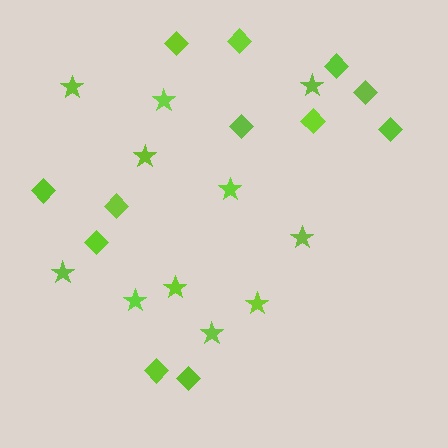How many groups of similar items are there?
There are 2 groups: one group of stars (11) and one group of diamonds (12).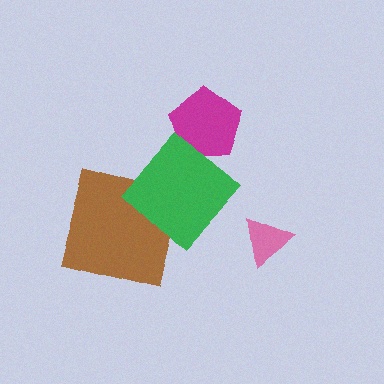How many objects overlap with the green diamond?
2 objects overlap with the green diamond.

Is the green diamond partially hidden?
No, no other shape covers it.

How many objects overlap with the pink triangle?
0 objects overlap with the pink triangle.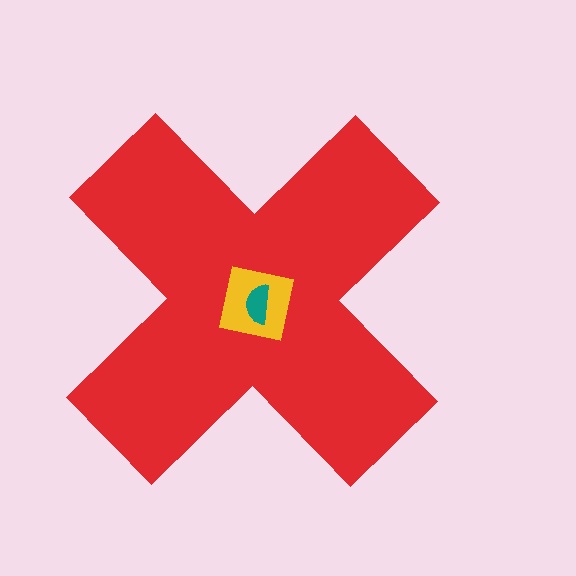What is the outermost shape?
The red cross.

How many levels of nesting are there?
3.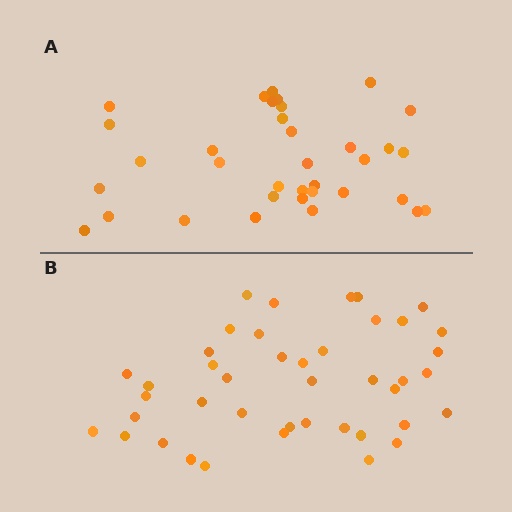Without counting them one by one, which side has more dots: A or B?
Region B (the bottom region) has more dots.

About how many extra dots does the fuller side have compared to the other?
Region B has roughly 8 or so more dots than region A.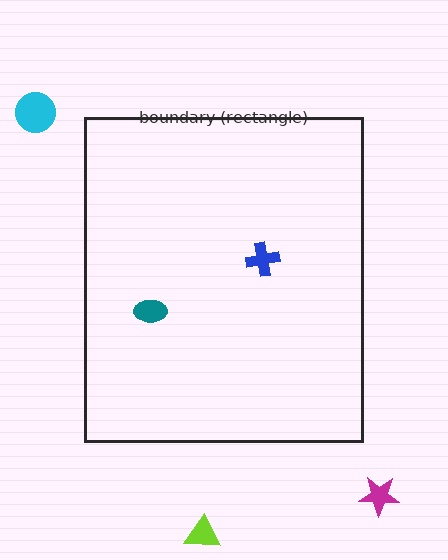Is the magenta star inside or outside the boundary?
Outside.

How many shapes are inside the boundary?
2 inside, 3 outside.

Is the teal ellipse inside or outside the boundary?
Inside.